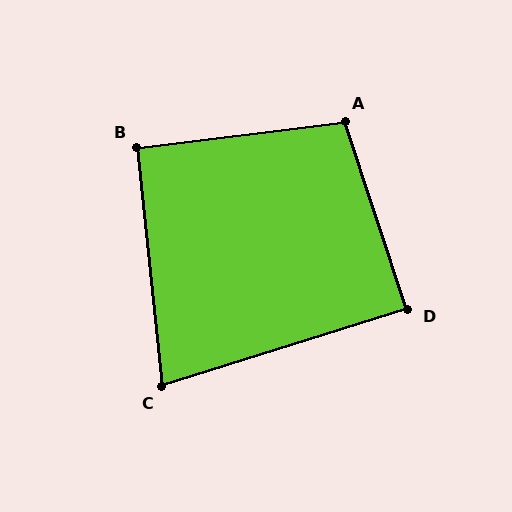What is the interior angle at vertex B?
Approximately 91 degrees (approximately right).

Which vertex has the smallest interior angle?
C, at approximately 79 degrees.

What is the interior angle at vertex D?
Approximately 89 degrees (approximately right).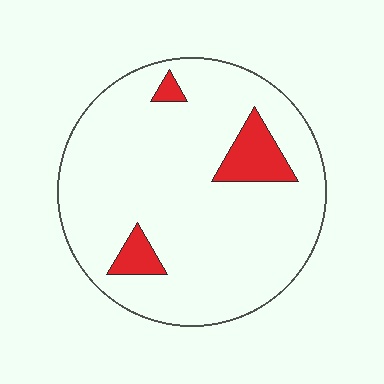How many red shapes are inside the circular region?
3.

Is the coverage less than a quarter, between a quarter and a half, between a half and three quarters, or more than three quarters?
Less than a quarter.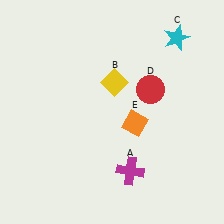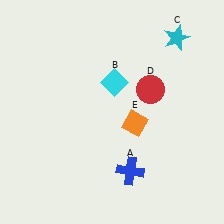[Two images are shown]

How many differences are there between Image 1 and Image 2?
There are 2 differences between the two images.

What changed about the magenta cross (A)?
In Image 1, A is magenta. In Image 2, it changed to blue.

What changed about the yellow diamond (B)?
In Image 1, B is yellow. In Image 2, it changed to cyan.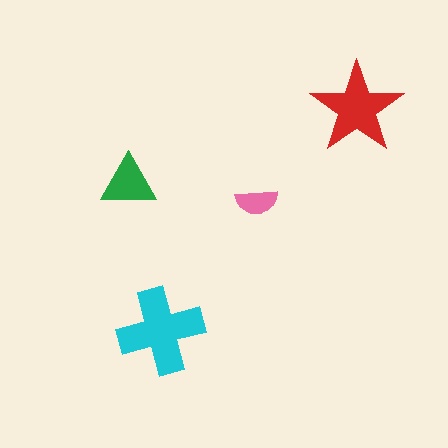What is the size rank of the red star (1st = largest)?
2nd.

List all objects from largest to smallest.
The cyan cross, the red star, the green triangle, the pink semicircle.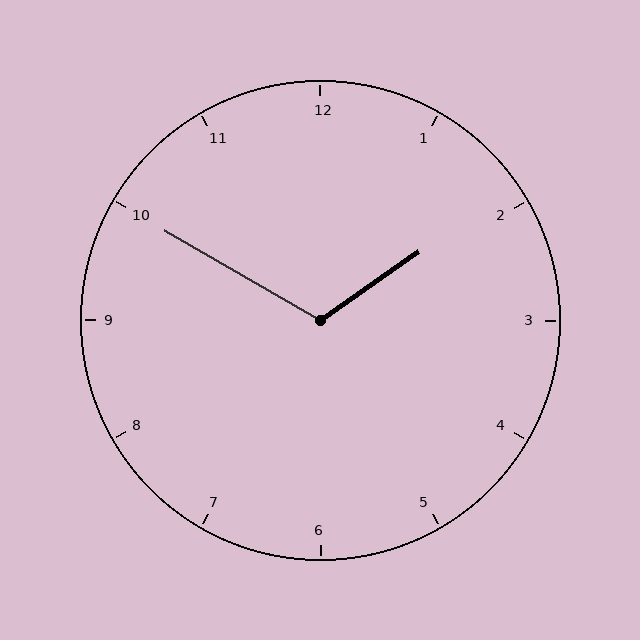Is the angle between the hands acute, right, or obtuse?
It is obtuse.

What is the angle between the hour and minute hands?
Approximately 115 degrees.